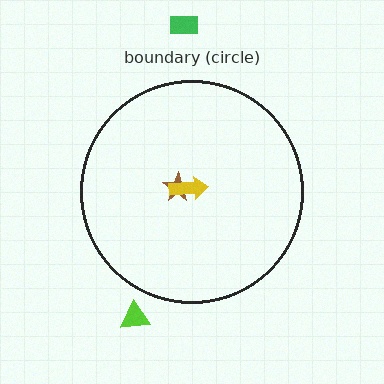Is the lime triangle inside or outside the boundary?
Outside.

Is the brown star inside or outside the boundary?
Inside.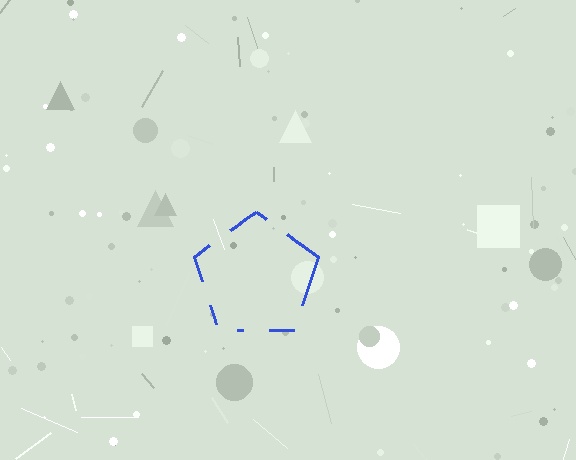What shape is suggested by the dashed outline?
The dashed outline suggests a pentagon.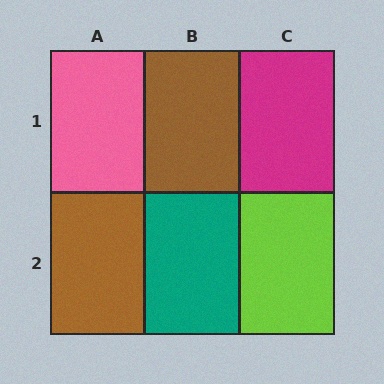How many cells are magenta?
1 cell is magenta.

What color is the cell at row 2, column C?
Lime.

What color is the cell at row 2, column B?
Teal.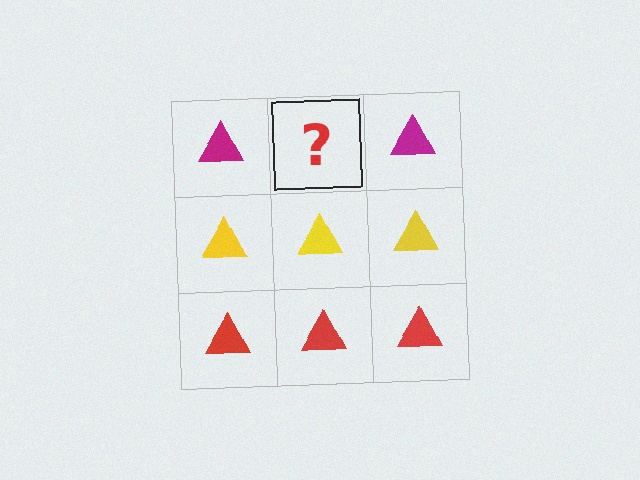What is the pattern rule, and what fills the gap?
The rule is that each row has a consistent color. The gap should be filled with a magenta triangle.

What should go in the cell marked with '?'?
The missing cell should contain a magenta triangle.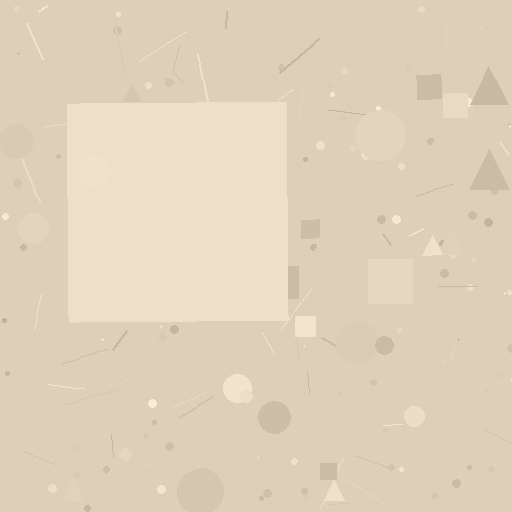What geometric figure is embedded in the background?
A square is embedded in the background.